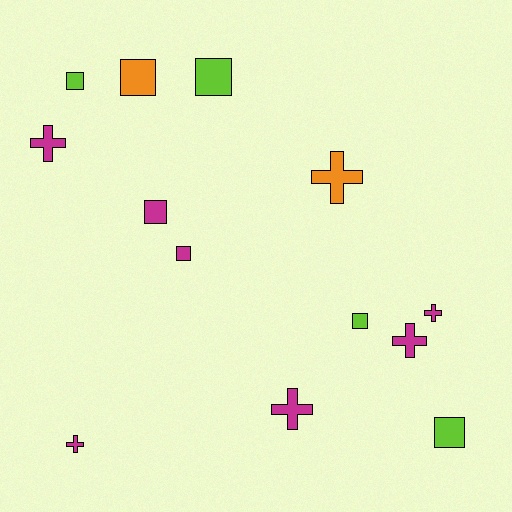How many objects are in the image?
There are 13 objects.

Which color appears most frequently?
Magenta, with 7 objects.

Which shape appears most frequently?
Square, with 7 objects.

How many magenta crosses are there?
There are 5 magenta crosses.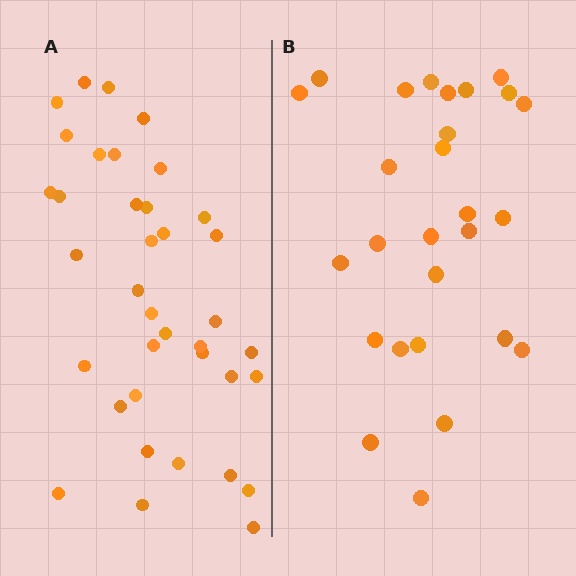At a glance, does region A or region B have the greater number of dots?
Region A (the left region) has more dots.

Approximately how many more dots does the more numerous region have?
Region A has roughly 10 or so more dots than region B.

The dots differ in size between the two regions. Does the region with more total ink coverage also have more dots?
No. Region B has more total ink coverage because its dots are larger, but region A actually contains more individual dots. Total area can be misleading — the number of items is what matters here.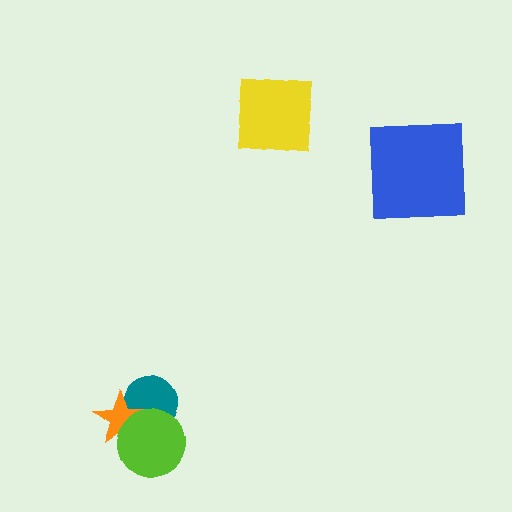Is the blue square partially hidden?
No, no other shape covers it.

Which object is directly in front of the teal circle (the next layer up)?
The orange star is directly in front of the teal circle.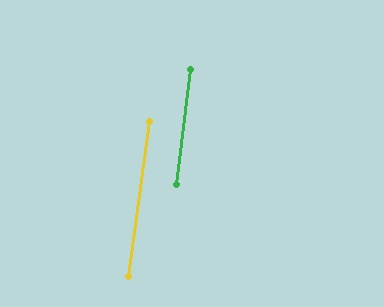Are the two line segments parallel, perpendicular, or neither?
Parallel — their directions differ by only 0.6°.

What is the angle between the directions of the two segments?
Approximately 1 degree.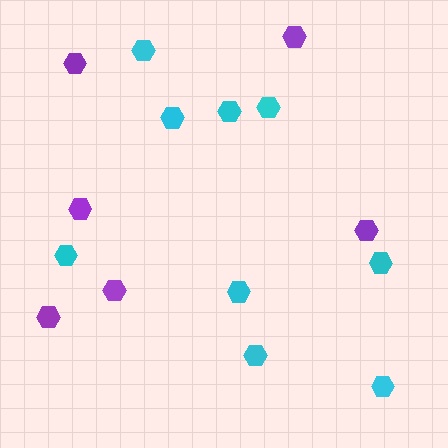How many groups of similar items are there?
There are 2 groups: one group of purple hexagons (6) and one group of cyan hexagons (9).